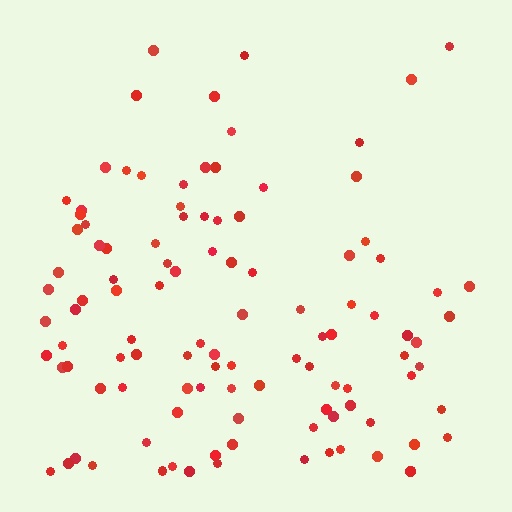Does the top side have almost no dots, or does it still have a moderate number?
Still a moderate number, just noticeably fewer than the bottom.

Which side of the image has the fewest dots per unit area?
The top.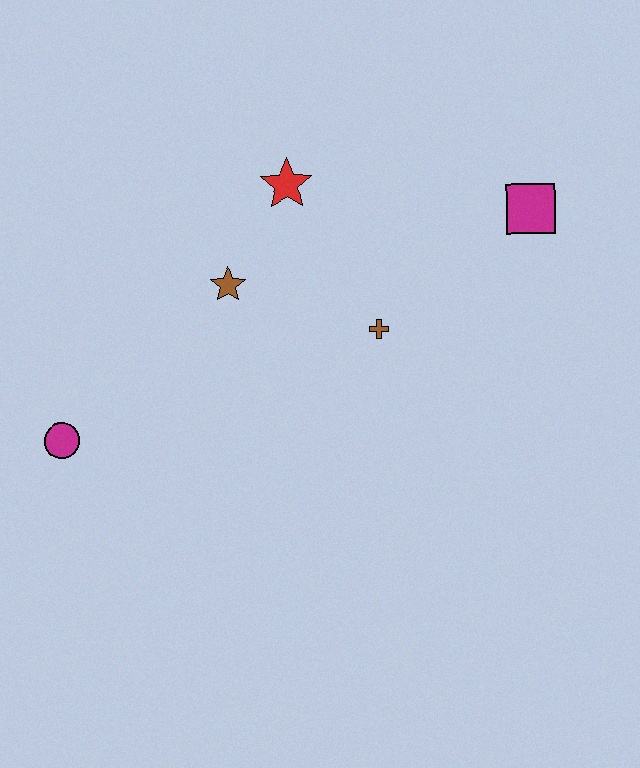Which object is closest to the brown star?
The red star is closest to the brown star.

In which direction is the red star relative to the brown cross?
The red star is above the brown cross.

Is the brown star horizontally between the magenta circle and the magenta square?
Yes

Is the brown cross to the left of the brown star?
No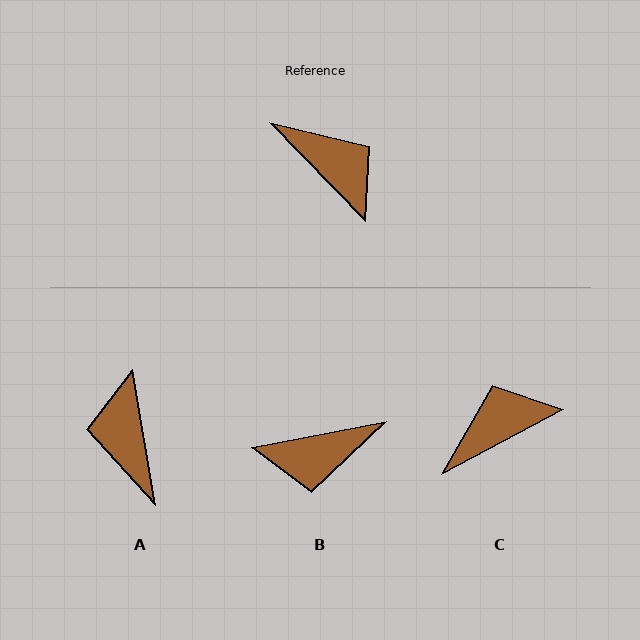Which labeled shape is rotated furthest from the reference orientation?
A, about 146 degrees away.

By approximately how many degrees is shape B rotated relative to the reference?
Approximately 123 degrees clockwise.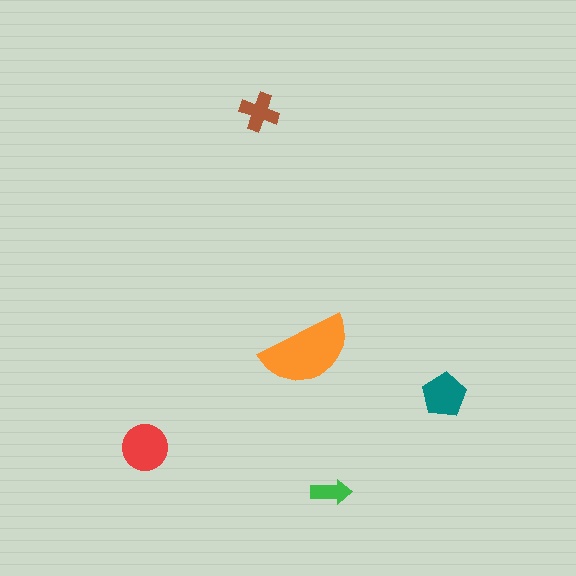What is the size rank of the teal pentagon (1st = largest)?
3rd.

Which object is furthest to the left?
The red circle is leftmost.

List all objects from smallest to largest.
The green arrow, the brown cross, the teal pentagon, the red circle, the orange semicircle.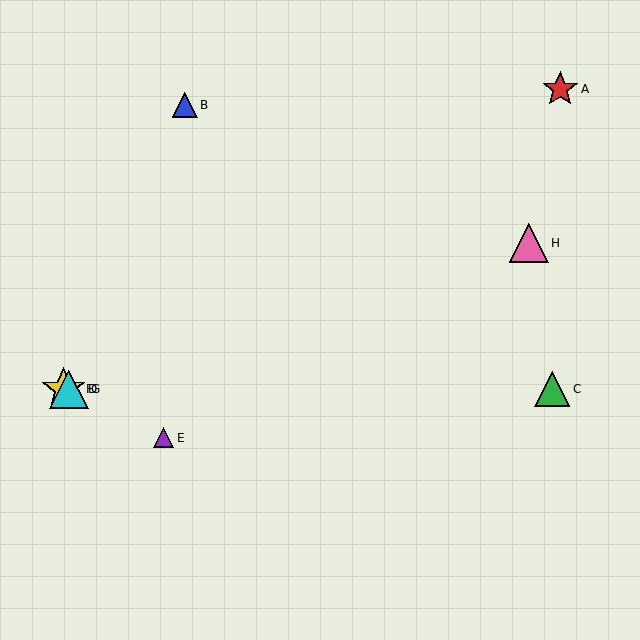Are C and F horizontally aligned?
Yes, both are at y≈389.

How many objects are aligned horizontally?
4 objects (C, D, F, G) are aligned horizontally.